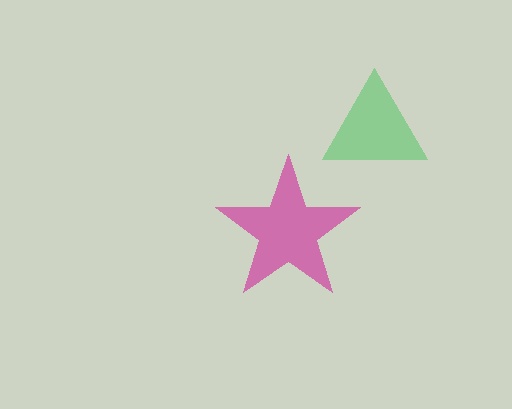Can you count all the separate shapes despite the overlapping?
Yes, there are 2 separate shapes.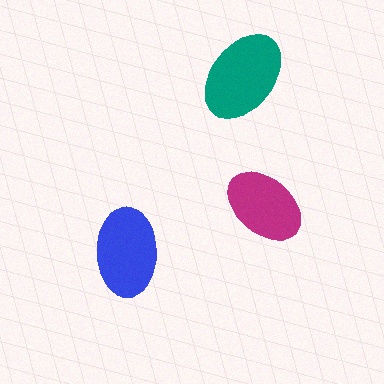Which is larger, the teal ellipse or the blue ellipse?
The teal one.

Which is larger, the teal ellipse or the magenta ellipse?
The teal one.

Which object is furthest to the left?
The blue ellipse is leftmost.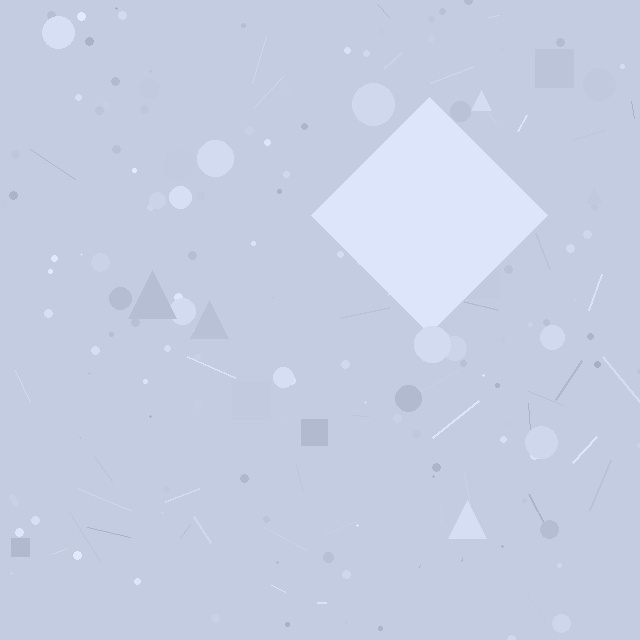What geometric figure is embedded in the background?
A diamond is embedded in the background.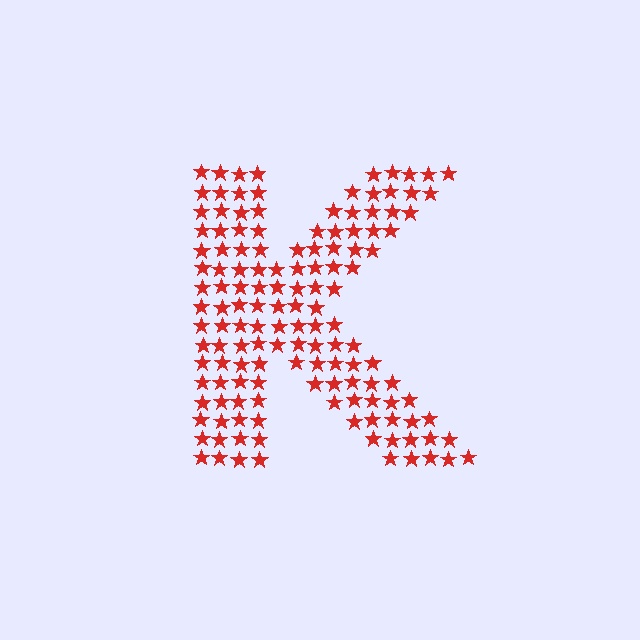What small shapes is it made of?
It is made of small stars.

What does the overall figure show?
The overall figure shows the letter K.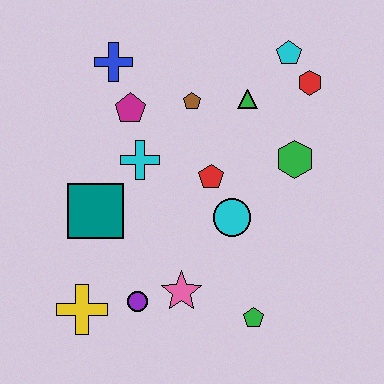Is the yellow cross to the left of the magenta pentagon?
Yes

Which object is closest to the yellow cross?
The purple circle is closest to the yellow cross.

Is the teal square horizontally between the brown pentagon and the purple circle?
No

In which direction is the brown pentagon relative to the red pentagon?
The brown pentagon is above the red pentagon.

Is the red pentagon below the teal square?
No